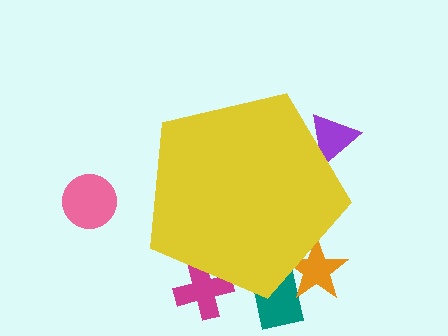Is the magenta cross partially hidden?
Yes, the magenta cross is partially hidden behind the yellow pentagon.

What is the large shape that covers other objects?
A yellow pentagon.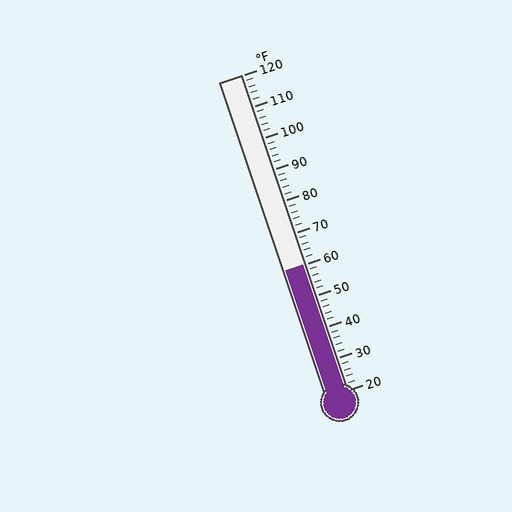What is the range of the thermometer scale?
The thermometer scale ranges from 20°F to 120°F.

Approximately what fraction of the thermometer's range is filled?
The thermometer is filled to approximately 40% of its range.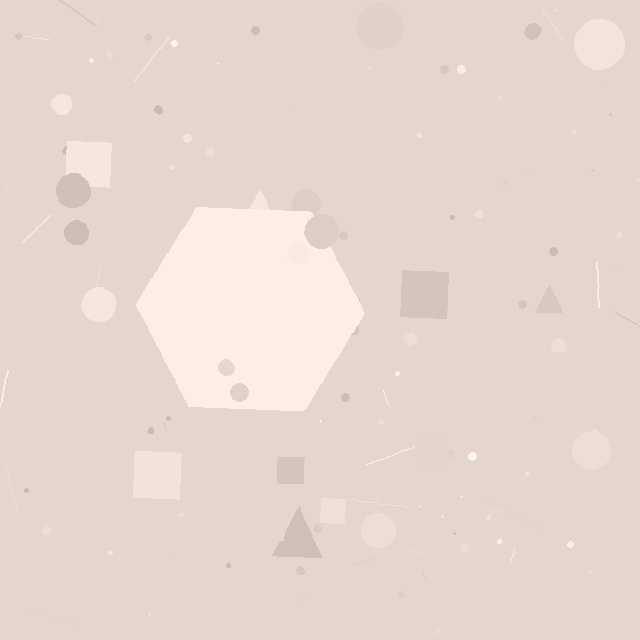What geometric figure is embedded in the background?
A hexagon is embedded in the background.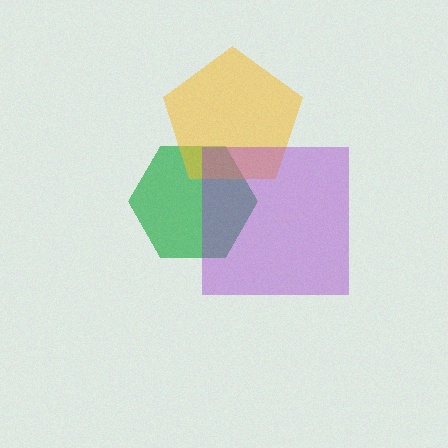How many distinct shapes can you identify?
There are 3 distinct shapes: a green hexagon, a yellow pentagon, a purple square.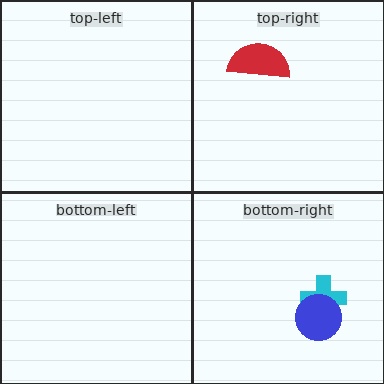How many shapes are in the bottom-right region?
2.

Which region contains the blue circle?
The bottom-right region.